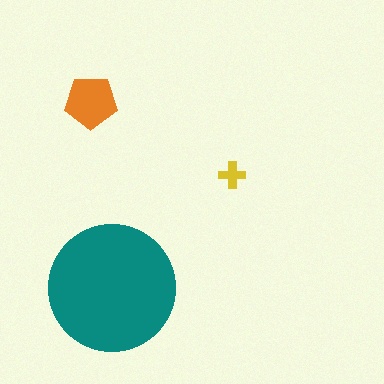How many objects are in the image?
There are 3 objects in the image.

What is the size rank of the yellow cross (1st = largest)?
3rd.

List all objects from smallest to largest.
The yellow cross, the orange pentagon, the teal circle.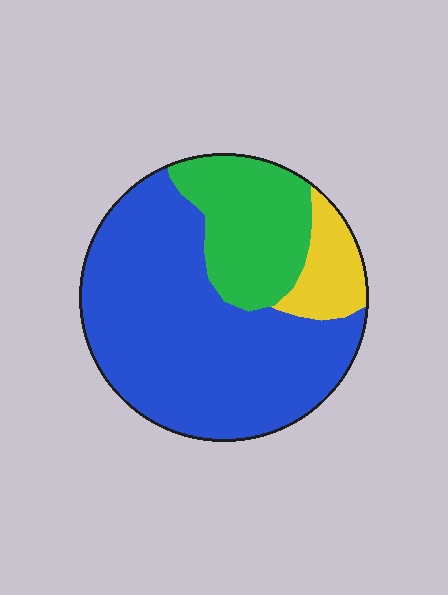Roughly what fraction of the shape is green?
Green takes up about one quarter (1/4) of the shape.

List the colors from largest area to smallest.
From largest to smallest: blue, green, yellow.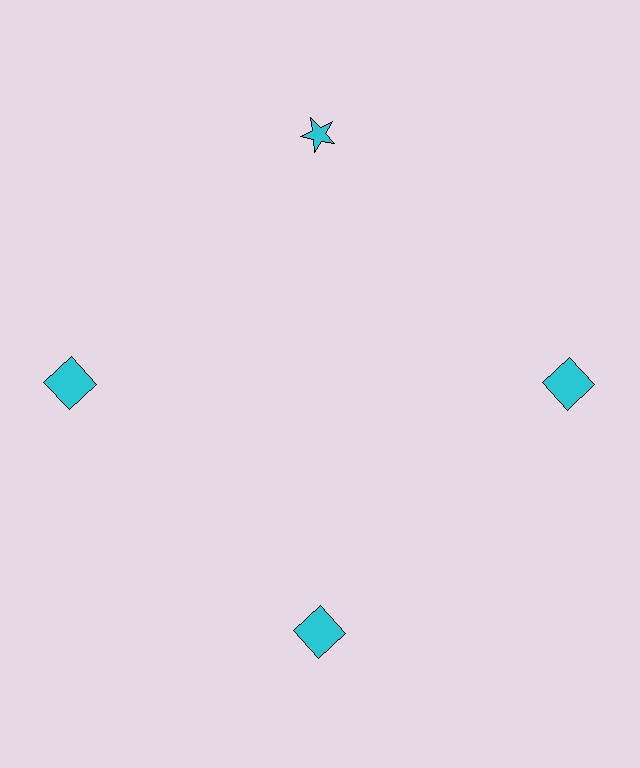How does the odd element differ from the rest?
It has a different shape: star instead of square.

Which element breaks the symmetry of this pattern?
The cyan star at roughly the 12 o'clock position breaks the symmetry. All other shapes are cyan squares.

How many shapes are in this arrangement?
There are 4 shapes arranged in a ring pattern.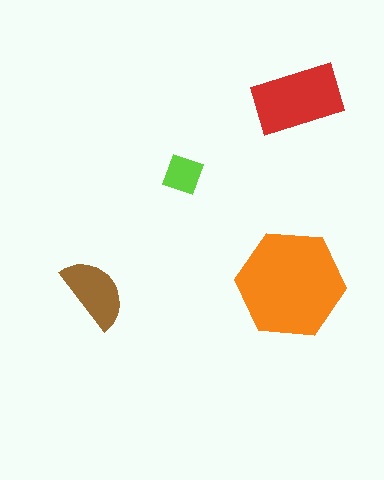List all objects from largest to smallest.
The orange hexagon, the red rectangle, the brown semicircle, the lime diamond.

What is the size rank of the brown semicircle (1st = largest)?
3rd.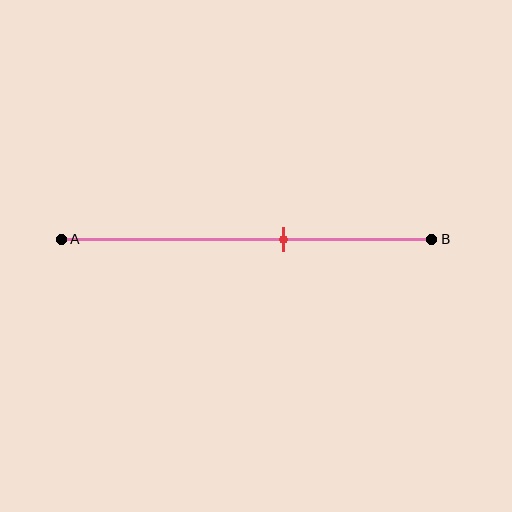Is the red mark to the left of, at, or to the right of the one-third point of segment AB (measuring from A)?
The red mark is to the right of the one-third point of segment AB.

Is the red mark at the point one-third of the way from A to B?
No, the mark is at about 60% from A, not at the 33% one-third point.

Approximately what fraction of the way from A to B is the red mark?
The red mark is approximately 60% of the way from A to B.